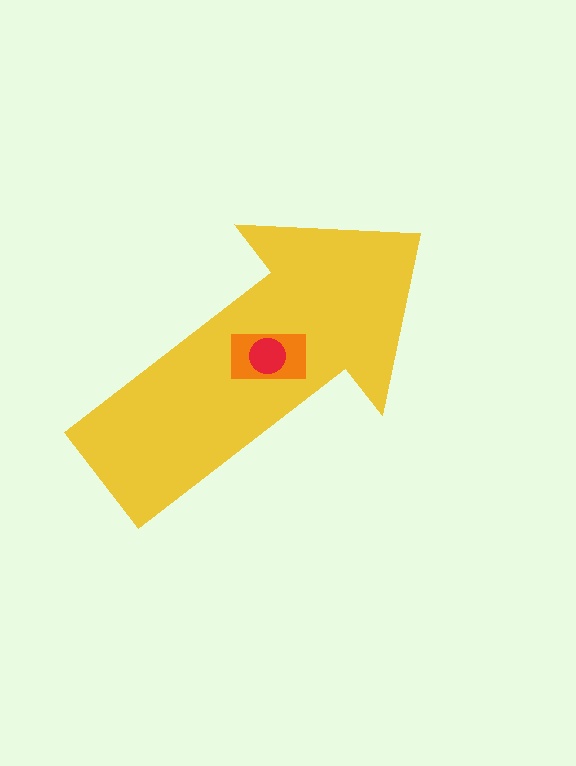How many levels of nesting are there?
3.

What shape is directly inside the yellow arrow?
The orange rectangle.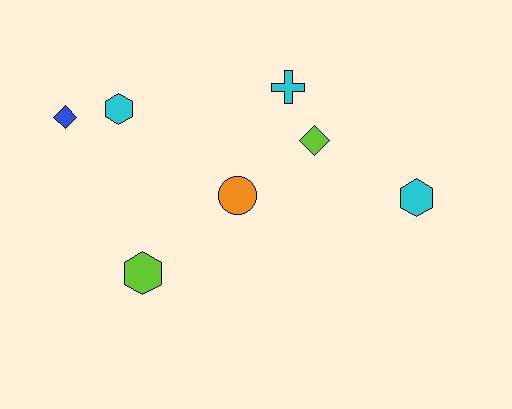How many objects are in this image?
There are 7 objects.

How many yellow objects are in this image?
There are no yellow objects.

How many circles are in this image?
There is 1 circle.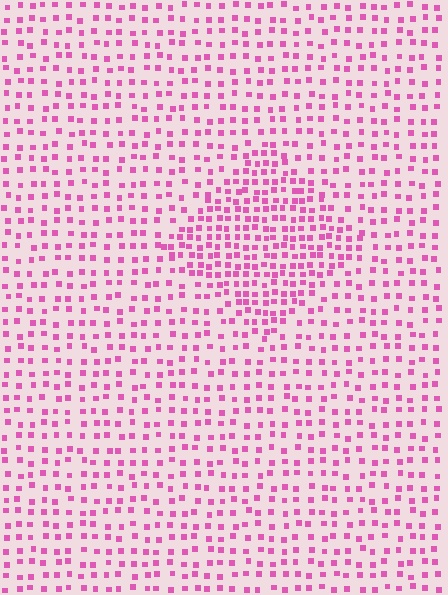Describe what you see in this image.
The image contains small pink elements arranged at two different densities. A diamond-shaped region is visible where the elements are more densely packed than the surrounding area.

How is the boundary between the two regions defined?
The boundary is defined by a change in element density (approximately 1.8x ratio). All elements are the same color, size, and shape.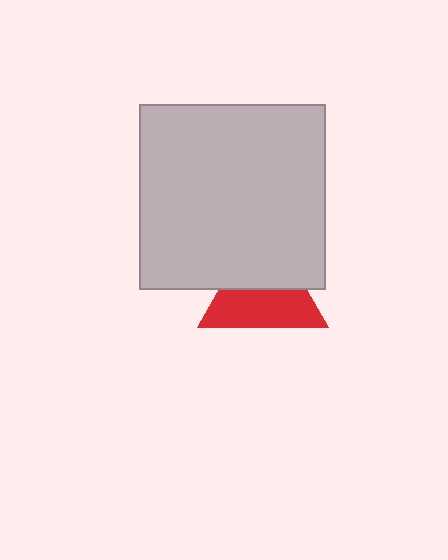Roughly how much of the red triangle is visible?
About half of it is visible (roughly 55%).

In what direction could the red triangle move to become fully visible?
The red triangle could move down. That would shift it out from behind the light gray square entirely.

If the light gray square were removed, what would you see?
You would see the complete red triangle.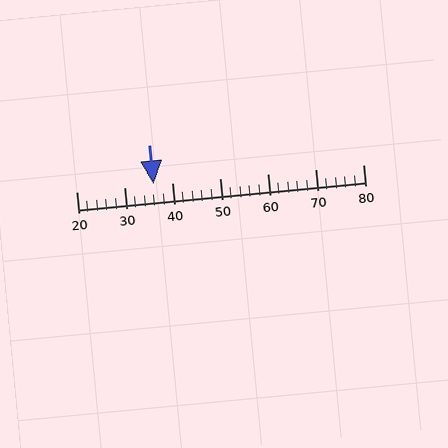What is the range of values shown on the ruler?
The ruler shows values from 20 to 80.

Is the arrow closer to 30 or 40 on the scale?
The arrow is closer to 40.